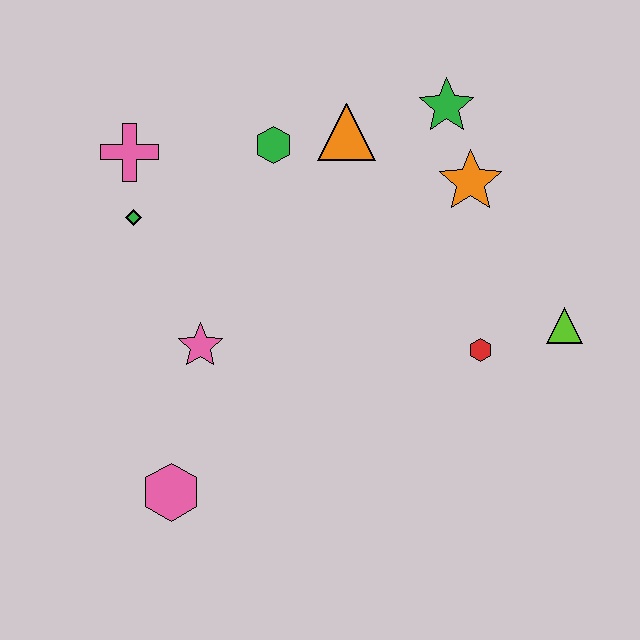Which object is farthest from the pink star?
The lime triangle is farthest from the pink star.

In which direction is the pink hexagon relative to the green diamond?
The pink hexagon is below the green diamond.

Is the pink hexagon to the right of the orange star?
No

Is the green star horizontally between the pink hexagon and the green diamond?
No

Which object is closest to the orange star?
The green star is closest to the orange star.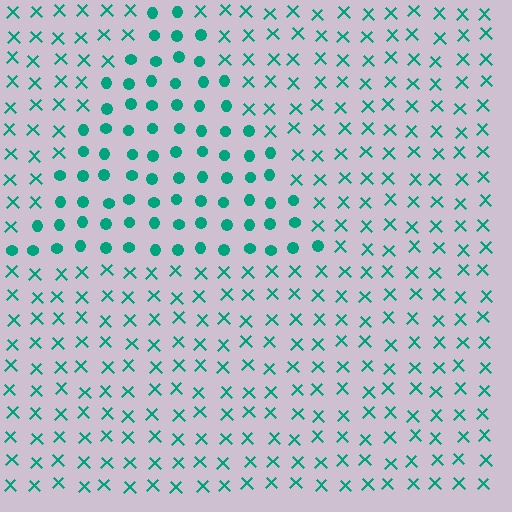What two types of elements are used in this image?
The image uses circles inside the triangle region and X marks outside it.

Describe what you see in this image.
The image is filled with small teal elements arranged in a uniform grid. A triangle-shaped region contains circles, while the surrounding area contains X marks. The boundary is defined purely by the change in element shape.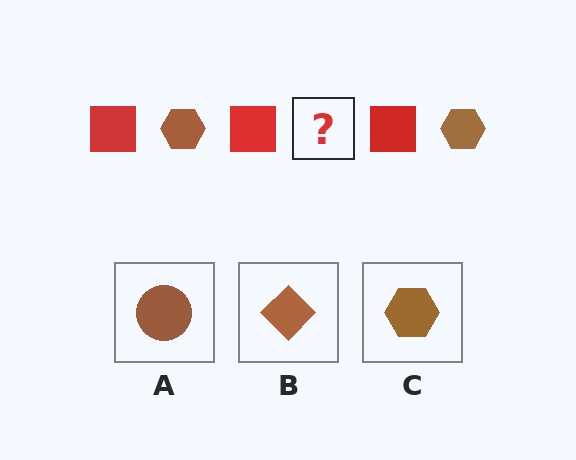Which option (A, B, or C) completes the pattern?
C.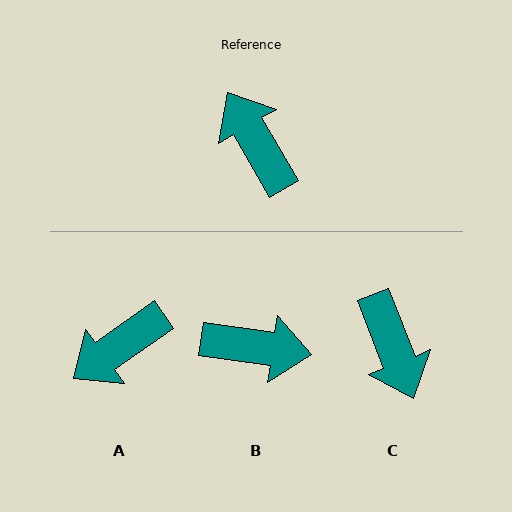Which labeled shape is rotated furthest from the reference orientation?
C, about 171 degrees away.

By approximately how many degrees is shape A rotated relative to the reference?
Approximately 95 degrees counter-clockwise.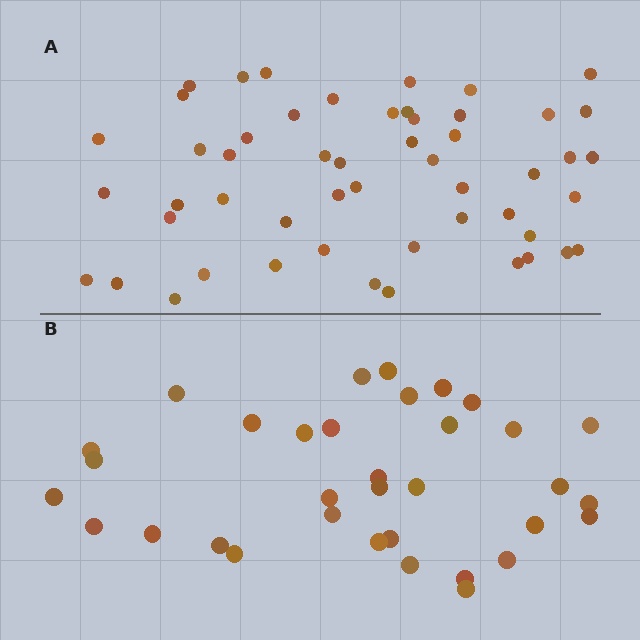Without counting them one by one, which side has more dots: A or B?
Region A (the top region) has more dots.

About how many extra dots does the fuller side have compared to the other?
Region A has approximately 20 more dots than region B.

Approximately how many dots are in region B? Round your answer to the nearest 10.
About 30 dots. (The exact count is 34, which rounds to 30.)